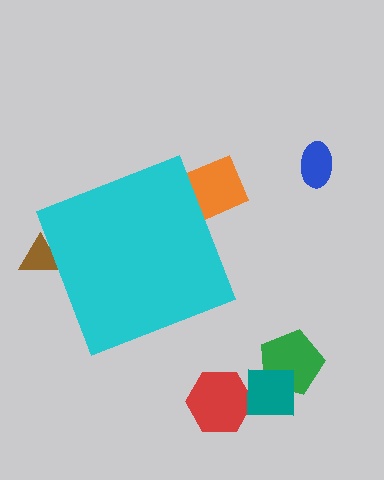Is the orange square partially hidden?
Yes, the orange square is partially hidden behind the cyan diamond.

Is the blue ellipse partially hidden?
No, the blue ellipse is fully visible.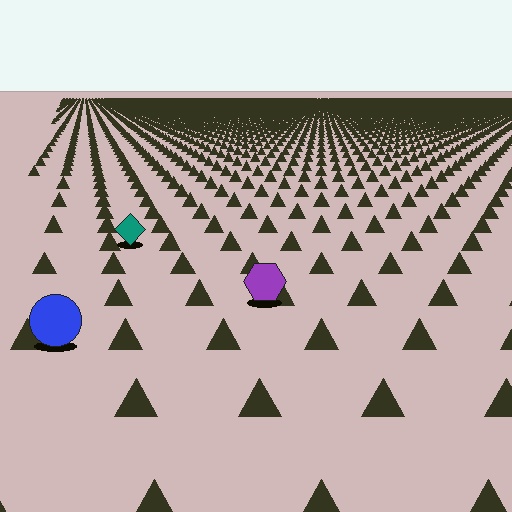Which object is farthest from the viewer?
The teal diamond is farthest from the viewer. It appears smaller and the ground texture around it is denser.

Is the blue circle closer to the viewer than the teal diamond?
Yes. The blue circle is closer — you can tell from the texture gradient: the ground texture is coarser near it.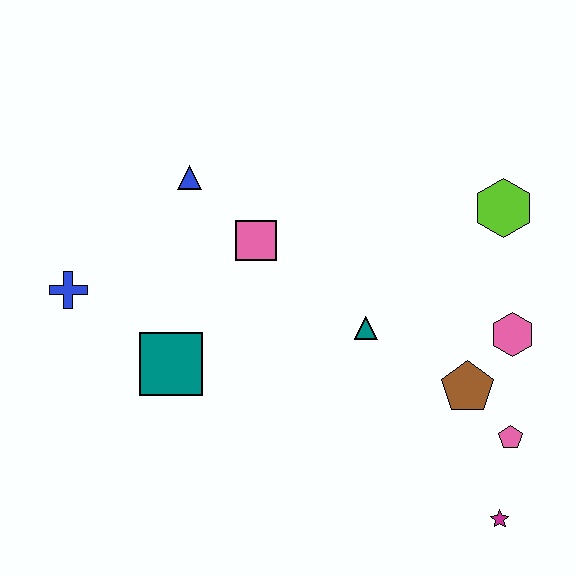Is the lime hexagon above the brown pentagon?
Yes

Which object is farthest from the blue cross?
The magenta star is farthest from the blue cross.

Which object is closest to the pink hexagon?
The brown pentagon is closest to the pink hexagon.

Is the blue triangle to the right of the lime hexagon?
No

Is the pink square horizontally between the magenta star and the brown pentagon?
No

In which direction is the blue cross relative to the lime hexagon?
The blue cross is to the left of the lime hexagon.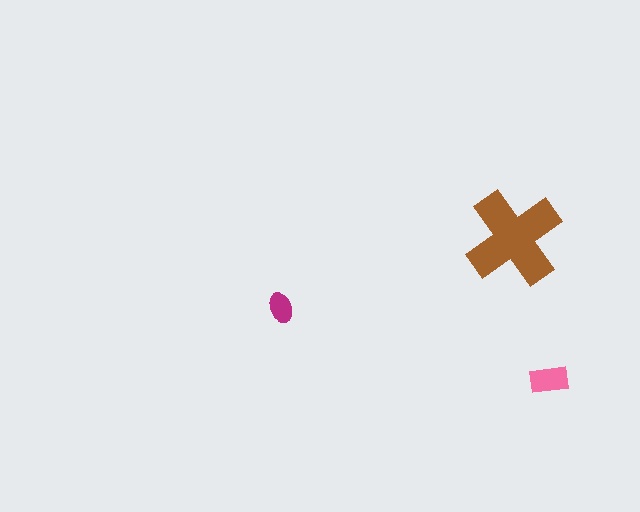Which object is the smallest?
The magenta ellipse.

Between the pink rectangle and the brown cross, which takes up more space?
The brown cross.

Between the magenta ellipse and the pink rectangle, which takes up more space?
The pink rectangle.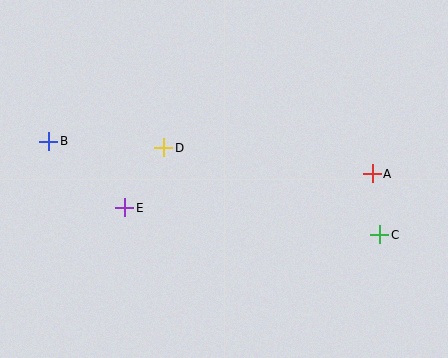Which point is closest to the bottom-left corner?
Point E is closest to the bottom-left corner.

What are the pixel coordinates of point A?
Point A is at (372, 174).